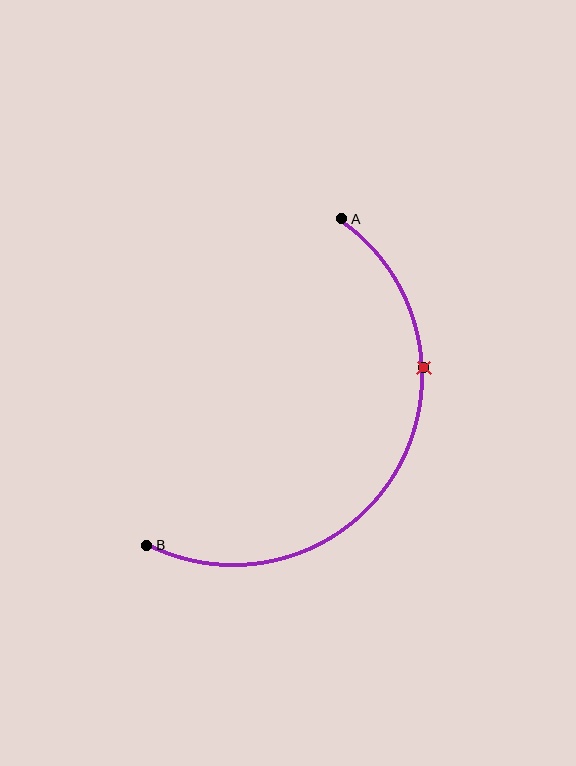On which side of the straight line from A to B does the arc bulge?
The arc bulges to the right of the straight line connecting A and B.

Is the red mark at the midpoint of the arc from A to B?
No. The red mark lies on the arc but is closer to endpoint A. The arc midpoint would be at the point on the curve equidistant along the arc from both A and B.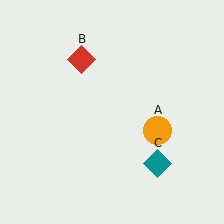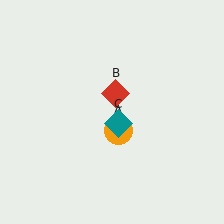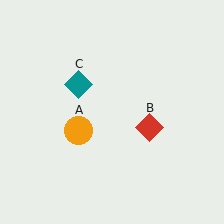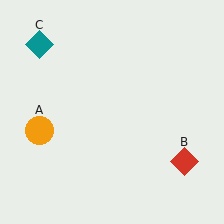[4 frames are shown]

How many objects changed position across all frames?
3 objects changed position: orange circle (object A), red diamond (object B), teal diamond (object C).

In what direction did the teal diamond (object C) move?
The teal diamond (object C) moved up and to the left.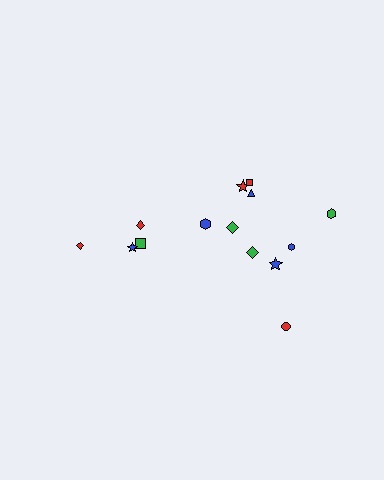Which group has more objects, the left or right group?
The right group.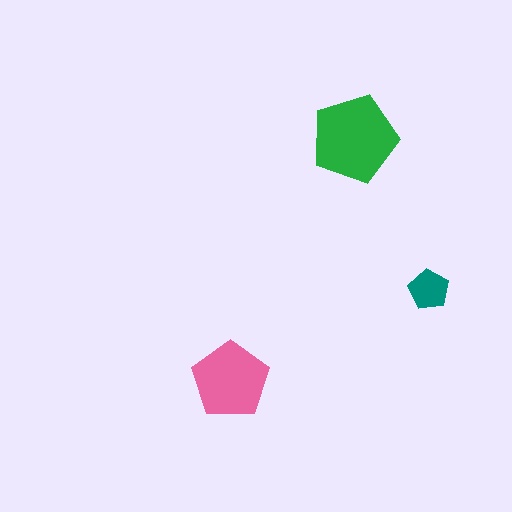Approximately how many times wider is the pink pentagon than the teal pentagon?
About 2 times wider.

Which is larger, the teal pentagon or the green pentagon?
The green one.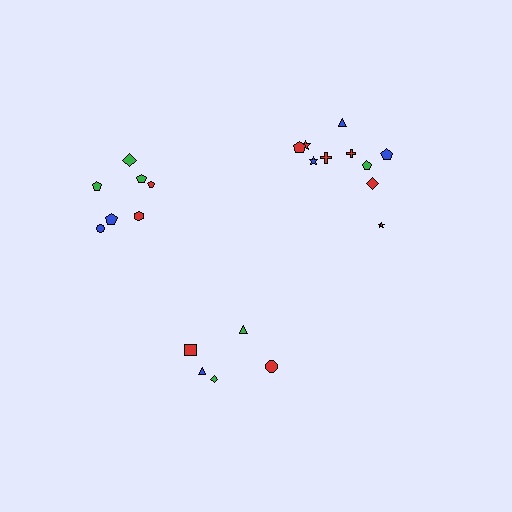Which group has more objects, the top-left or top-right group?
The top-right group.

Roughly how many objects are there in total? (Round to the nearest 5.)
Roughly 20 objects in total.